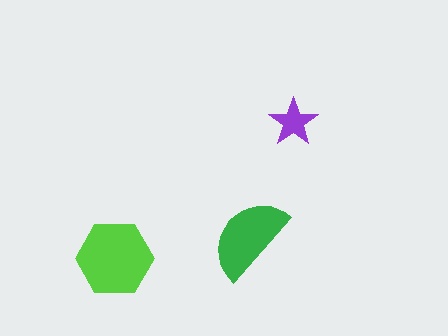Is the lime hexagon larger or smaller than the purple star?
Larger.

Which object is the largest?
The lime hexagon.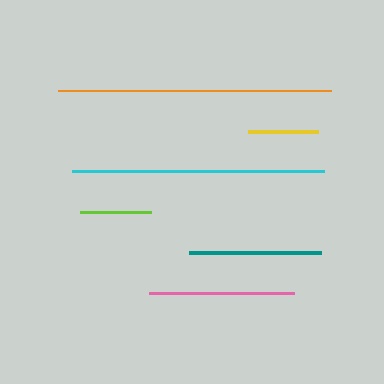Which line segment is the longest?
The orange line is the longest at approximately 273 pixels.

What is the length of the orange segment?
The orange segment is approximately 273 pixels long.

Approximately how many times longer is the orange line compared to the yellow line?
The orange line is approximately 3.9 times the length of the yellow line.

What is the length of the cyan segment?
The cyan segment is approximately 252 pixels long.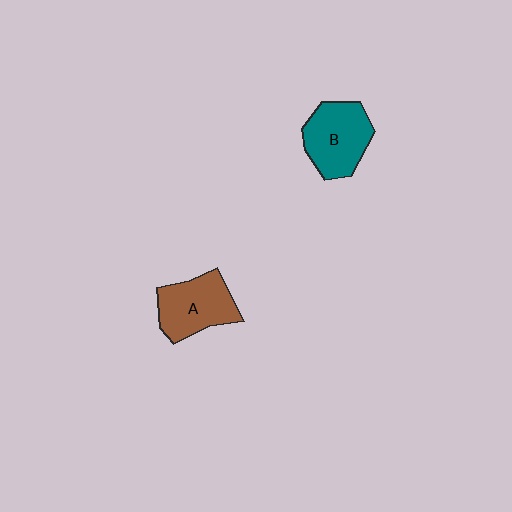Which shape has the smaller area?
Shape A (brown).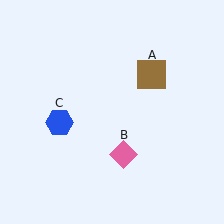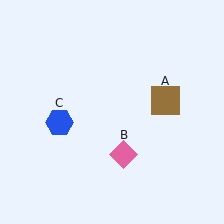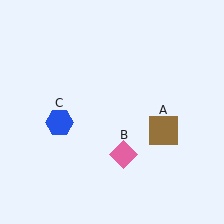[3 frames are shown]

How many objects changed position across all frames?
1 object changed position: brown square (object A).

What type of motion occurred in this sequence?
The brown square (object A) rotated clockwise around the center of the scene.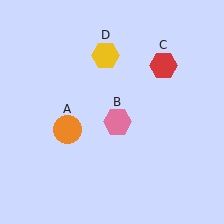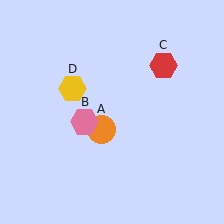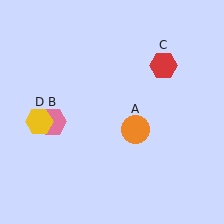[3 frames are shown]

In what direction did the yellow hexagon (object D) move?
The yellow hexagon (object D) moved down and to the left.